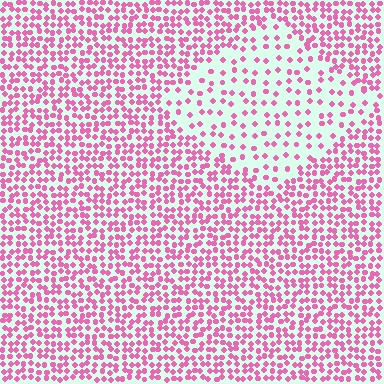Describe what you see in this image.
The image contains small pink elements arranged at two different densities. A diamond-shaped region is visible where the elements are less densely packed than the surrounding area.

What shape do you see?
I see a diamond.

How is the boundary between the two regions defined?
The boundary is defined by a change in element density (approximately 2.4x ratio). All elements are the same color, size, and shape.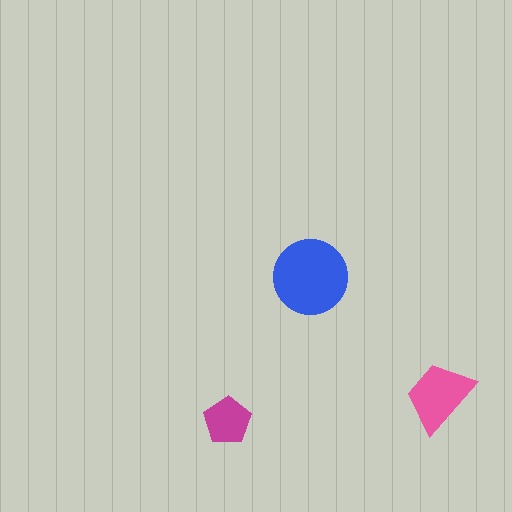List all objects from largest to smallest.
The blue circle, the pink trapezoid, the magenta pentagon.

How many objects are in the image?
There are 3 objects in the image.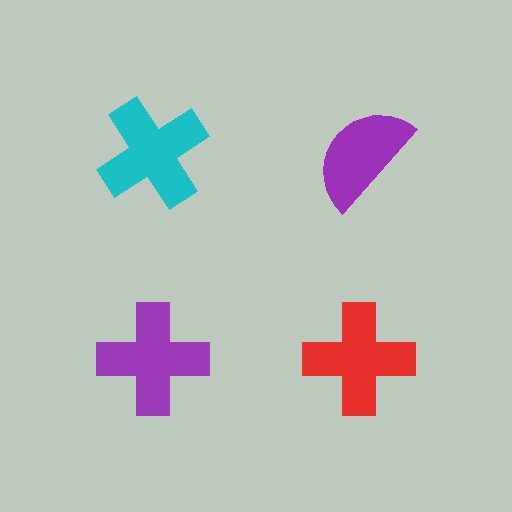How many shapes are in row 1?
2 shapes.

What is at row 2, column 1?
A purple cross.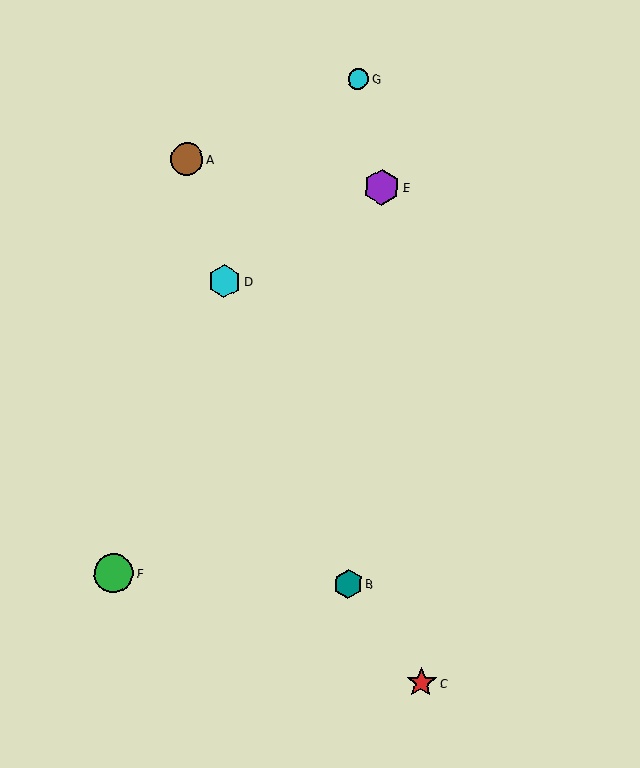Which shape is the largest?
The green circle (labeled F) is the largest.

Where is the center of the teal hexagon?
The center of the teal hexagon is at (348, 584).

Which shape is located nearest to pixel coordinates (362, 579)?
The teal hexagon (labeled B) at (348, 584) is nearest to that location.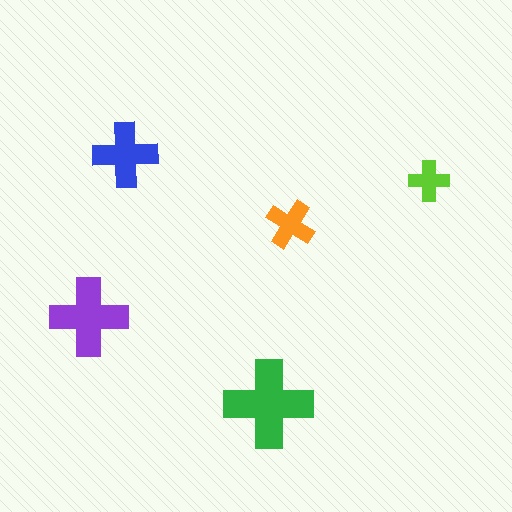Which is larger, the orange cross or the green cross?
The green one.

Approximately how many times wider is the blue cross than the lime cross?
About 1.5 times wider.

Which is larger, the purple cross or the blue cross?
The purple one.